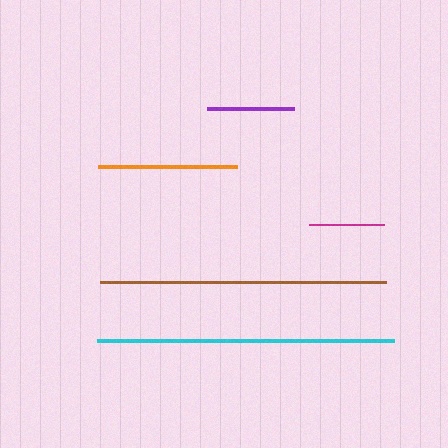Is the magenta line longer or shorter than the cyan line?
The cyan line is longer than the magenta line.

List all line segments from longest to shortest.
From longest to shortest: cyan, brown, orange, purple, magenta.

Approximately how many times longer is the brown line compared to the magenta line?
The brown line is approximately 3.8 times the length of the magenta line.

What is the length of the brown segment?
The brown segment is approximately 286 pixels long.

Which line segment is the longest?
The cyan line is the longest at approximately 297 pixels.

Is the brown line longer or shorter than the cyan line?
The cyan line is longer than the brown line.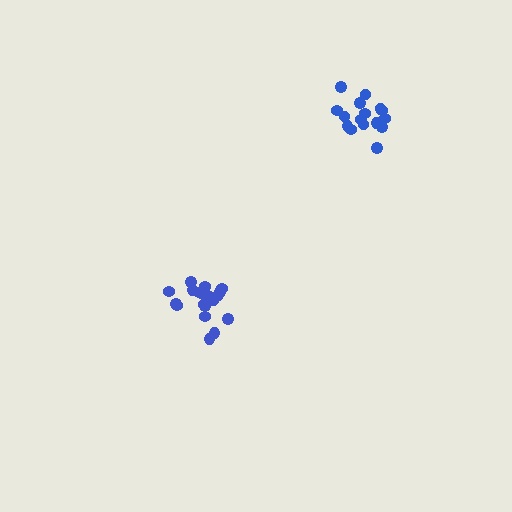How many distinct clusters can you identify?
There are 2 distinct clusters.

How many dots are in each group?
Group 1: 20 dots, Group 2: 16 dots (36 total).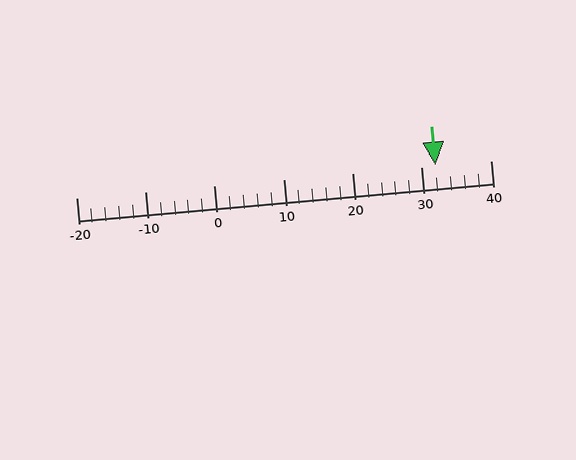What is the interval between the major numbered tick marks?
The major tick marks are spaced 10 units apart.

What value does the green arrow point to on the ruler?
The green arrow points to approximately 32.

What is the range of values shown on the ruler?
The ruler shows values from -20 to 40.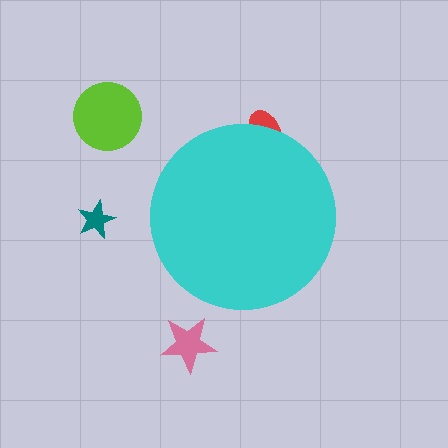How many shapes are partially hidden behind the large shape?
1 shape is partially hidden.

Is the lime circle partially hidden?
No, the lime circle is fully visible.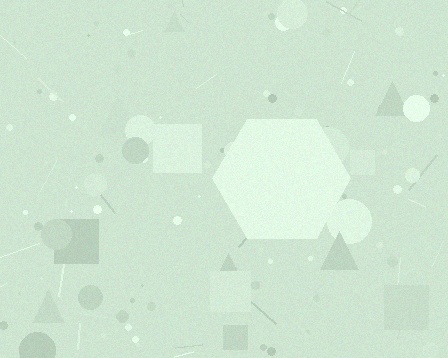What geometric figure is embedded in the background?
A hexagon is embedded in the background.